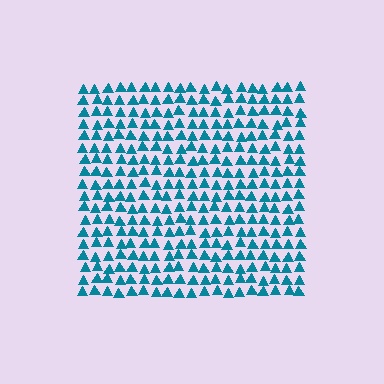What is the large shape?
The large shape is a square.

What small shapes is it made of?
It is made of small triangles.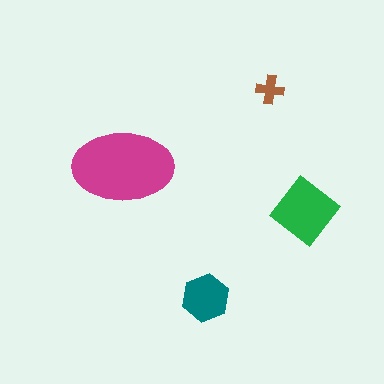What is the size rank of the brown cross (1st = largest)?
4th.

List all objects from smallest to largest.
The brown cross, the teal hexagon, the green diamond, the magenta ellipse.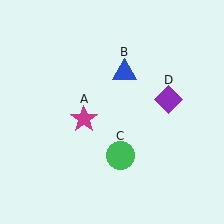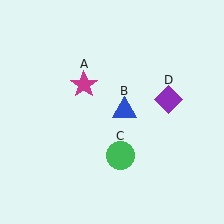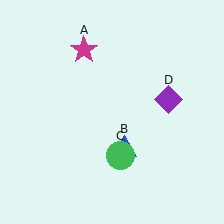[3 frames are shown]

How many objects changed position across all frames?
2 objects changed position: magenta star (object A), blue triangle (object B).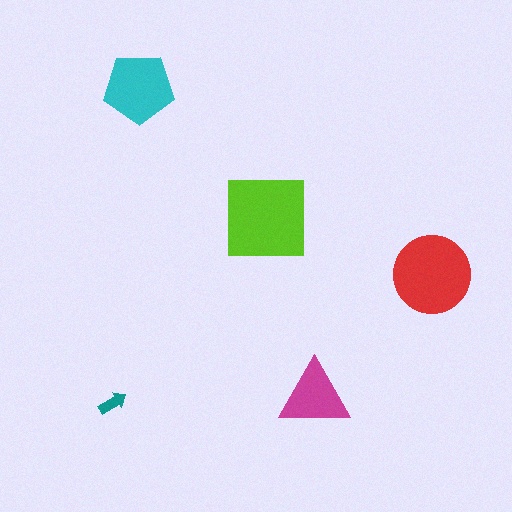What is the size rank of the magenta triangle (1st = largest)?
4th.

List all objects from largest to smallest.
The lime square, the red circle, the cyan pentagon, the magenta triangle, the teal arrow.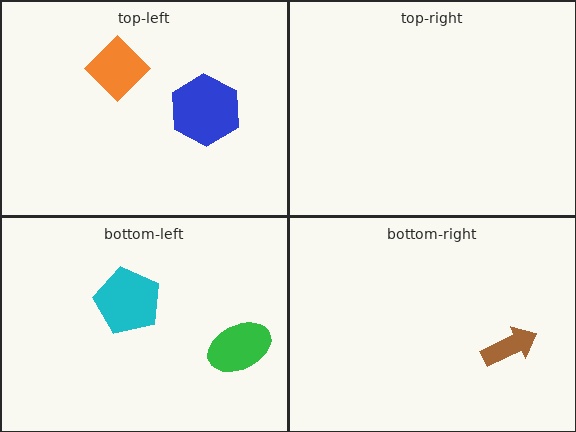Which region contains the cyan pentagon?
The bottom-left region.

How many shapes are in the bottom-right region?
1.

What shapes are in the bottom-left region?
The cyan pentagon, the green ellipse.